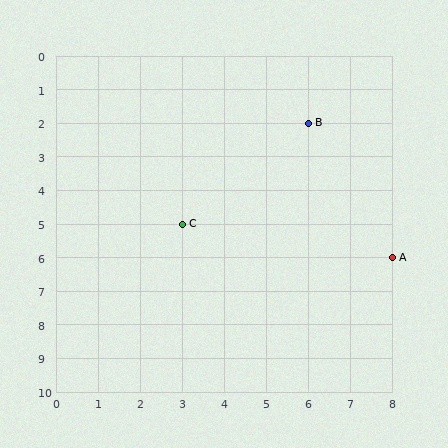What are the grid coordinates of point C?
Point C is at grid coordinates (3, 5).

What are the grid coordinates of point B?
Point B is at grid coordinates (6, 2).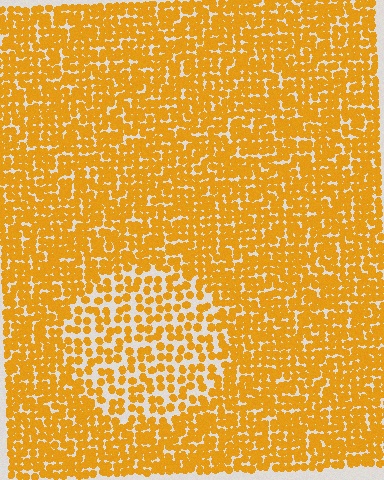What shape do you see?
I see a circle.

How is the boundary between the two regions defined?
The boundary is defined by a change in element density (approximately 1.8x ratio). All elements are the same color, size, and shape.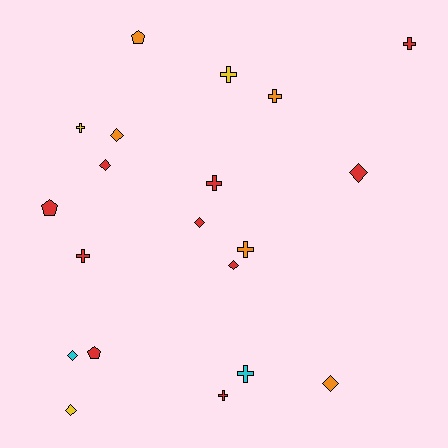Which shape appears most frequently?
Cross, with 9 objects.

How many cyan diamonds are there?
There is 1 cyan diamond.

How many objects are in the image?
There are 20 objects.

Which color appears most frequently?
Red, with 10 objects.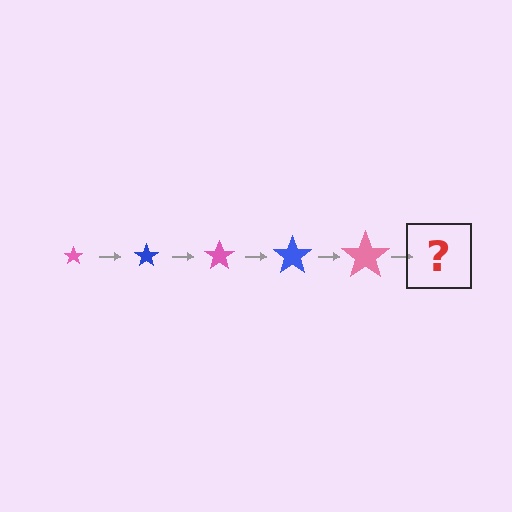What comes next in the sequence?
The next element should be a blue star, larger than the previous one.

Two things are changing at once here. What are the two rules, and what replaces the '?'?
The two rules are that the star grows larger each step and the color cycles through pink and blue. The '?' should be a blue star, larger than the previous one.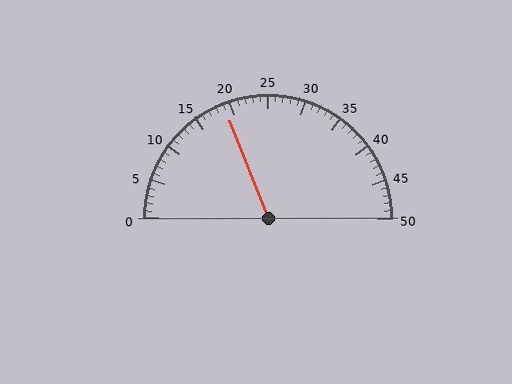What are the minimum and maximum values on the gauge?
The gauge ranges from 0 to 50.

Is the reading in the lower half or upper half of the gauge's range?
The reading is in the lower half of the range (0 to 50).